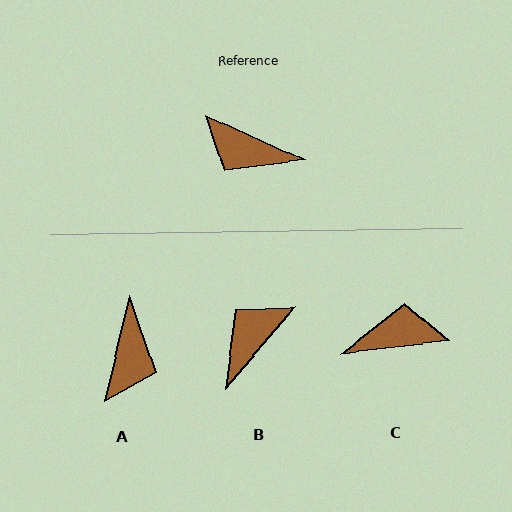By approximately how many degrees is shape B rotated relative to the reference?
Approximately 106 degrees clockwise.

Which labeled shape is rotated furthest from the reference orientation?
C, about 149 degrees away.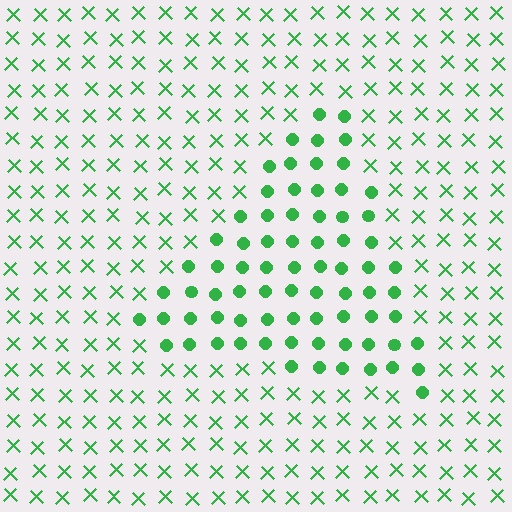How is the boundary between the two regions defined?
The boundary is defined by a change in element shape: circles inside vs. X marks outside. All elements share the same color and spacing.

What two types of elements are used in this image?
The image uses circles inside the triangle region and X marks outside it.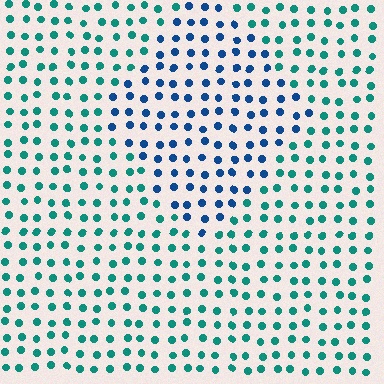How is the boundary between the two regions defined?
The boundary is defined purely by a slight shift in hue (about 42 degrees). Spacing, size, and orientation are identical on both sides.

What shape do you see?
I see a diamond.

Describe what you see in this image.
The image is filled with small teal elements in a uniform arrangement. A diamond-shaped region is visible where the elements are tinted to a slightly different hue, forming a subtle color boundary.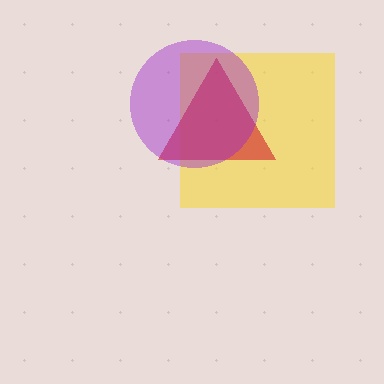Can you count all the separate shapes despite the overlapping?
Yes, there are 3 separate shapes.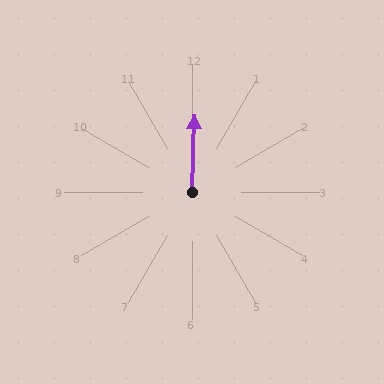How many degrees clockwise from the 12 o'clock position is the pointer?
Approximately 2 degrees.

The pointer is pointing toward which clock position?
Roughly 12 o'clock.